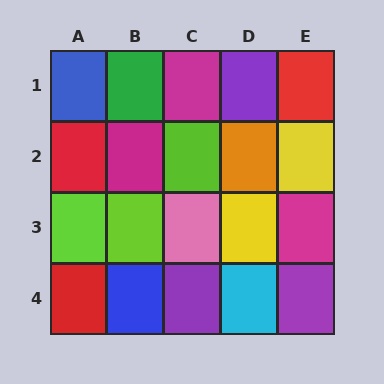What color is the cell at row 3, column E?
Magenta.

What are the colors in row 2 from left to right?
Red, magenta, lime, orange, yellow.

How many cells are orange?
1 cell is orange.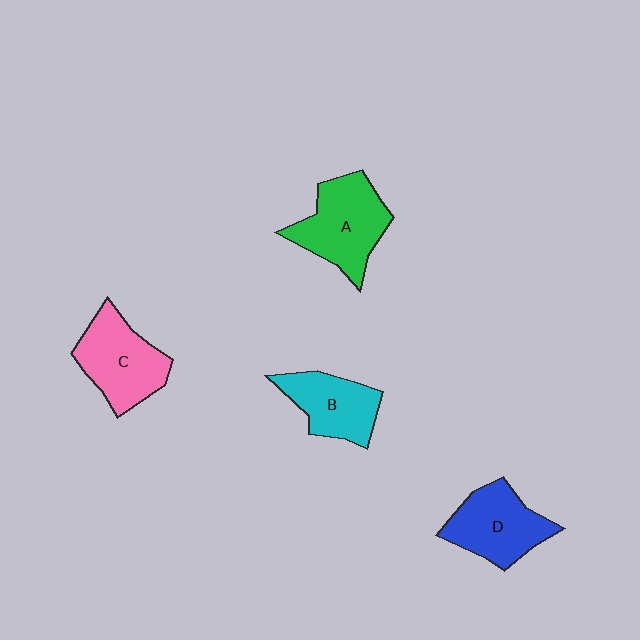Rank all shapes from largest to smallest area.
From largest to smallest: A (green), C (pink), D (blue), B (cyan).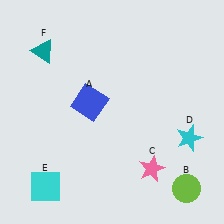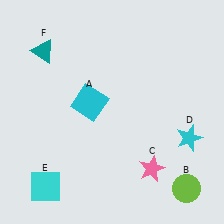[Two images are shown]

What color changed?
The square (A) changed from blue in Image 1 to cyan in Image 2.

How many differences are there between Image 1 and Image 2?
There is 1 difference between the two images.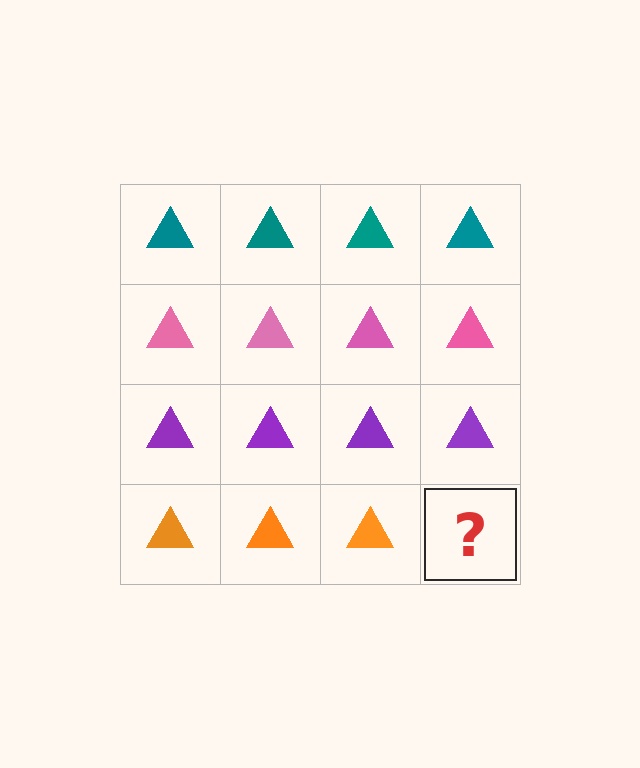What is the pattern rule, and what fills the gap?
The rule is that each row has a consistent color. The gap should be filled with an orange triangle.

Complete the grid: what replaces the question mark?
The question mark should be replaced with an orange triangle.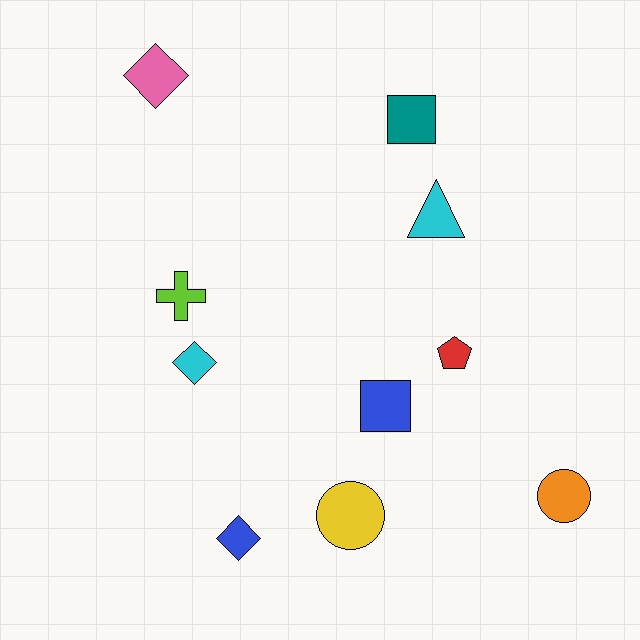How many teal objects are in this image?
There is 1 teal object.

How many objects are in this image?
There are 10 objects.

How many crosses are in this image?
There is 1 cross.